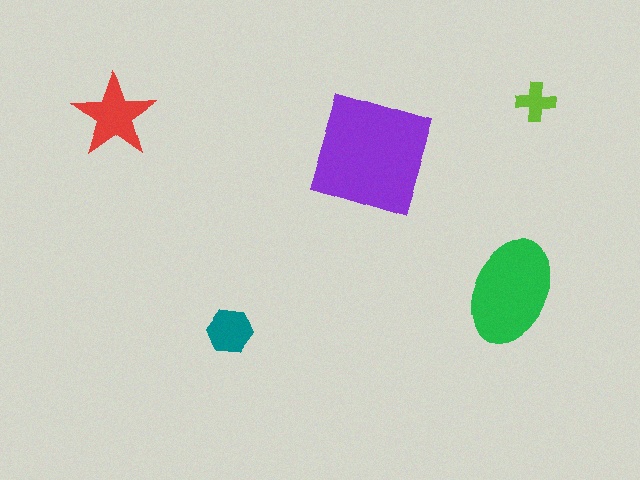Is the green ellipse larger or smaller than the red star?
Larger.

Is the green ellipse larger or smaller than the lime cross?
Larger.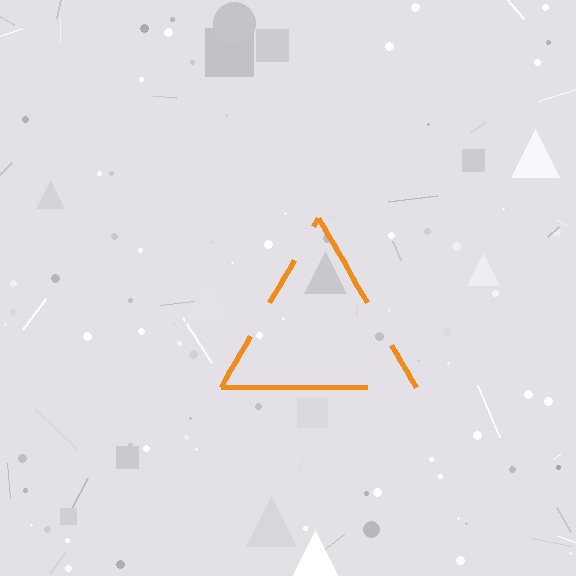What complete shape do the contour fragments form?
The contour fragments form a triangle.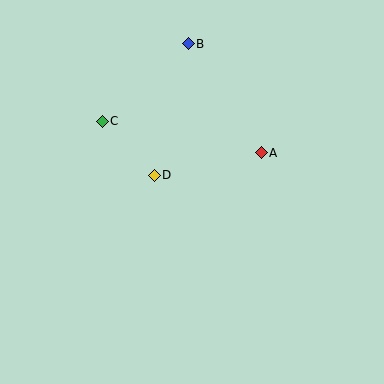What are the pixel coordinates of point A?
Point A is at (261, 153).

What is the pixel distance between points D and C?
The distance between D and C is 75 pixels.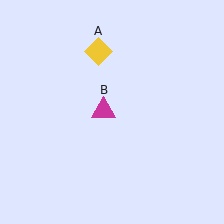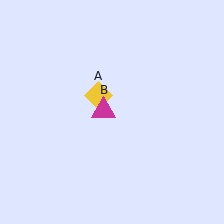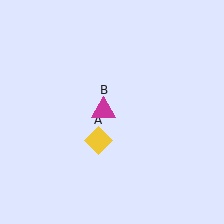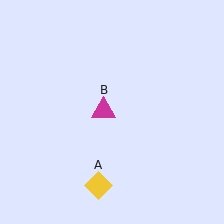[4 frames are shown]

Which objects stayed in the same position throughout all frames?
Magenta triangle (object B) remained stationary.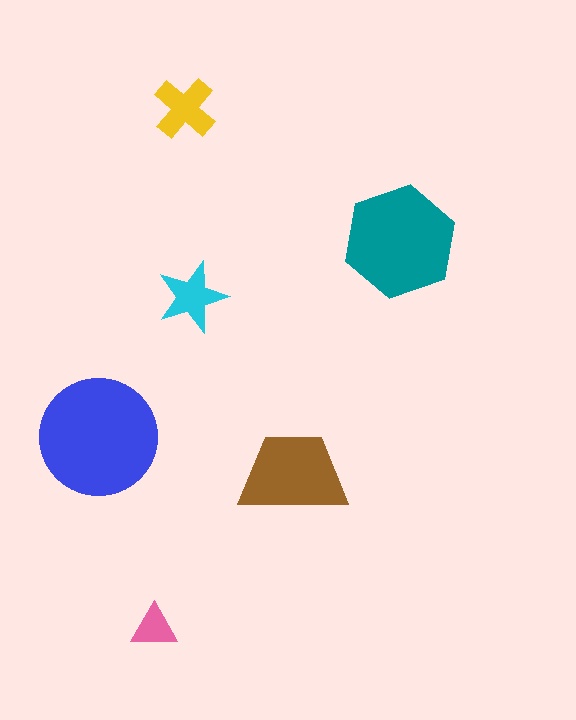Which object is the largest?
The blue circle.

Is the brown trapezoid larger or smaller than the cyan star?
Larger.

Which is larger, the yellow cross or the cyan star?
The yellow cross.